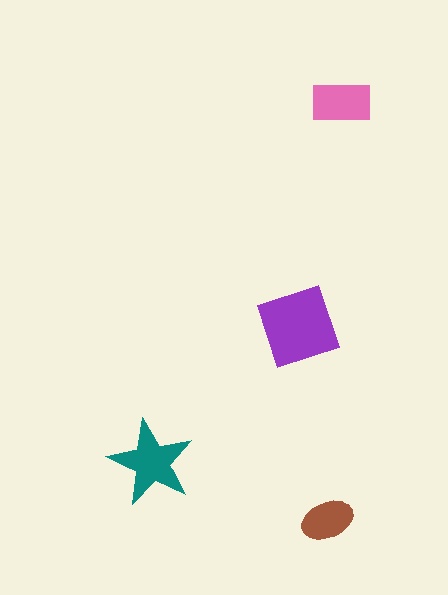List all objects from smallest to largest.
The brown ellipse, the pink rectangle, the teal star, the purple square.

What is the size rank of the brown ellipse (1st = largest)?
4th.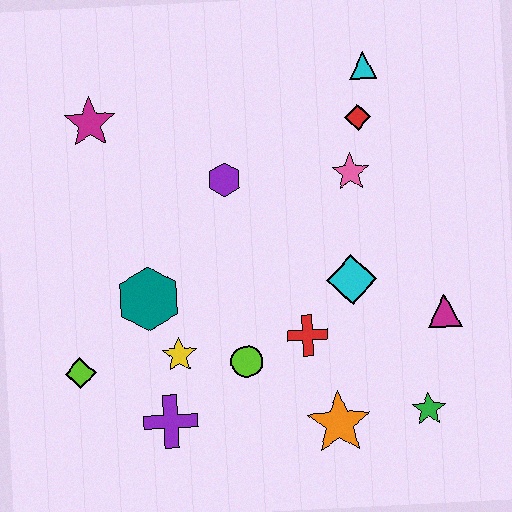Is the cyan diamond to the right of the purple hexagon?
Yes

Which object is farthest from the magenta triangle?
The magenta star is farthest from the magenta triangle.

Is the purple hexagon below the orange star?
No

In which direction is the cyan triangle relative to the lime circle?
The cyan triangle is above the lime circle.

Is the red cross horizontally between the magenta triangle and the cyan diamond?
No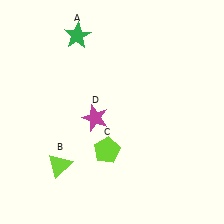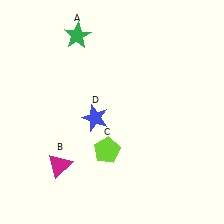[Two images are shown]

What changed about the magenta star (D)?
In Image 1, D is magenta. In Image 2, it changed to blue.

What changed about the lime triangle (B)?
In Image 1, B is lime. In Image 2, it changed to magenta.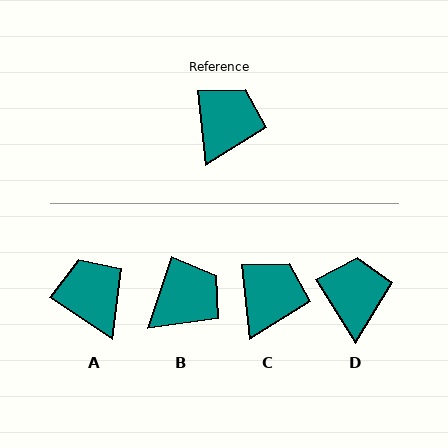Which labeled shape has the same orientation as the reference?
C.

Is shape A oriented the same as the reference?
No, it is off by about 50 degrees.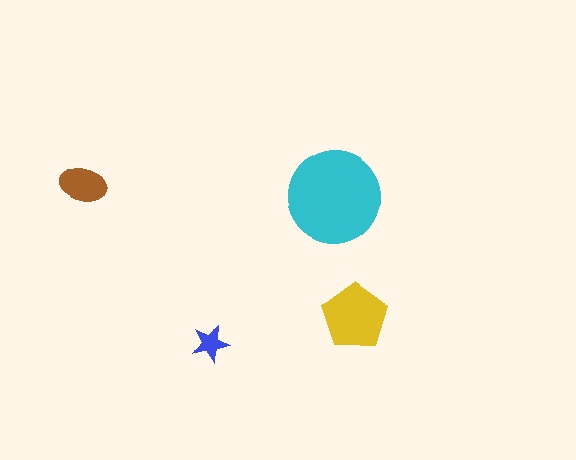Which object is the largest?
The cyan circle.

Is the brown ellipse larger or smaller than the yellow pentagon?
Smaller.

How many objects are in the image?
There are 4 objects in the image.